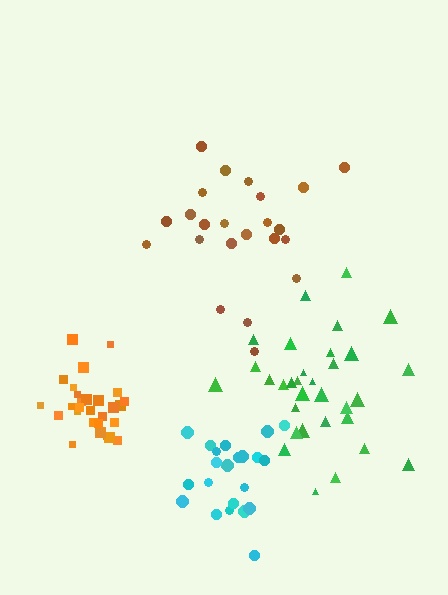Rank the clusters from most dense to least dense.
orange, green, cyan, brown.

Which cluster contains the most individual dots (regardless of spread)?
Green (33).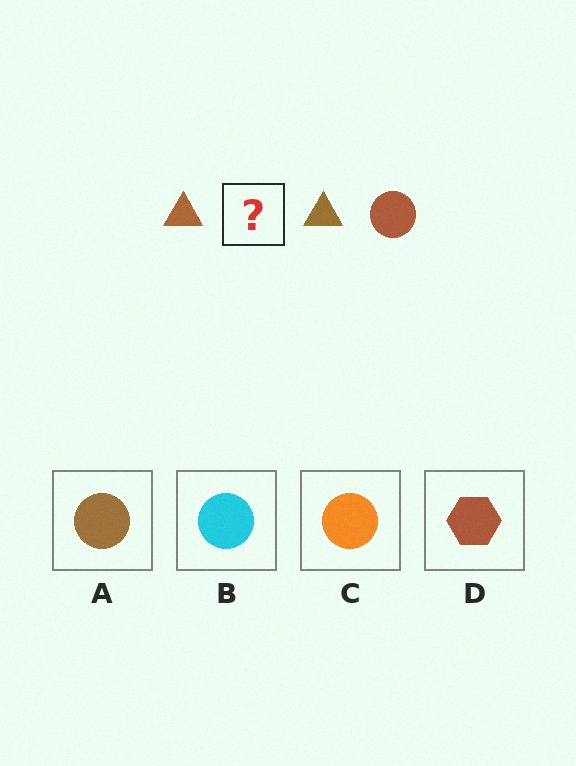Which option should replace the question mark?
Option A.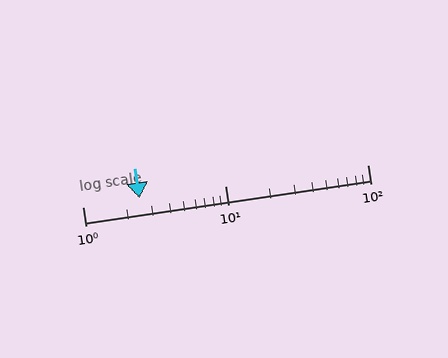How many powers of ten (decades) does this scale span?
The scale spans 2 decades, from 1 to 100.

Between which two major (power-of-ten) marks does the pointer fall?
The pointer is between 1 and 10.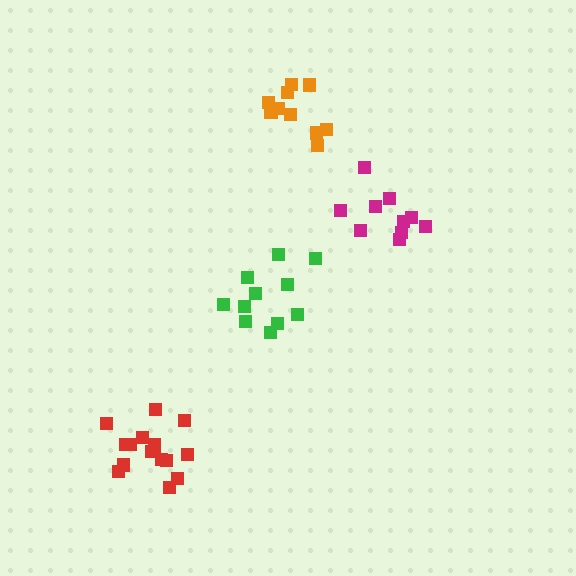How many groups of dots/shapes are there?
There are 4 groups.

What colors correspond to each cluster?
The clusters are colored: orange, magenta, red, green.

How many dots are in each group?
Group 1: 10 dots, Group 2: 10 dots, Group 3: 16 dots, Group 4: 11 dots (47 total).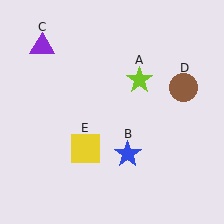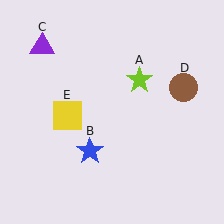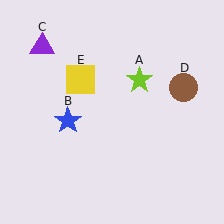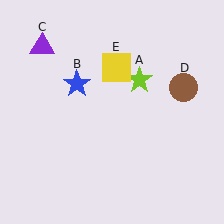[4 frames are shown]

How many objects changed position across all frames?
2 objects changed position: blue star (object B), yellow square (object E).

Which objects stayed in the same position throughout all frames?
Lime star (object A) and purple triangle (object C) and brown circle (object D) remained stationary.